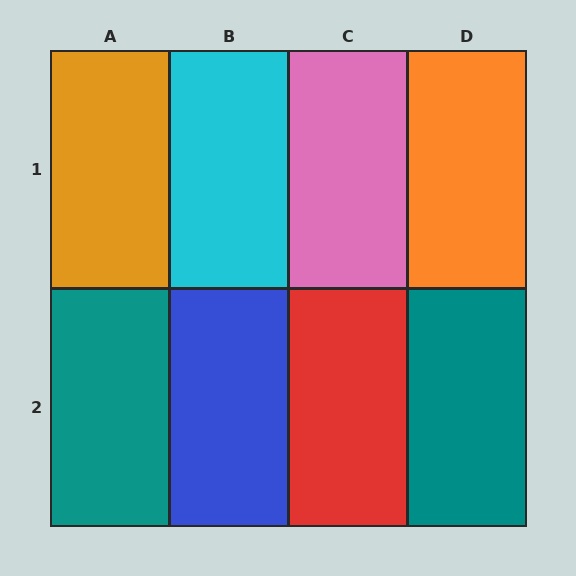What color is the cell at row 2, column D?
Teal.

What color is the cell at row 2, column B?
Blue.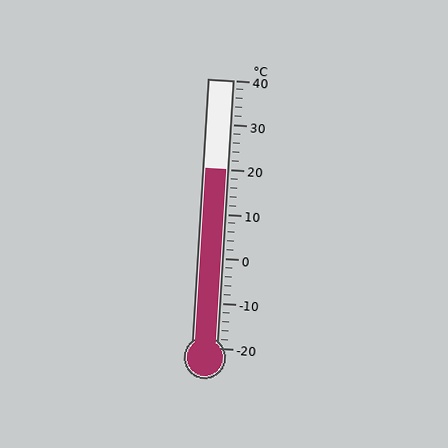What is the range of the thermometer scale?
The thermometer scale ranges from -20°C to 40°C.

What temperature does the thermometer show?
The thermometer shows approximately 20°C.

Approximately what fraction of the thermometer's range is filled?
The thermometer is filled to approximately 65% of its range.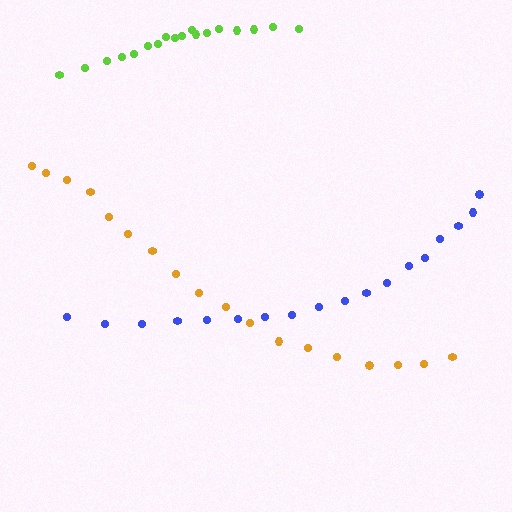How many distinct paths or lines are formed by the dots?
There are 3 distinct paths.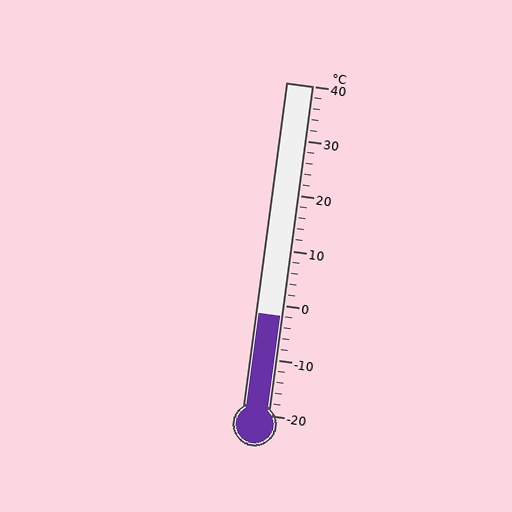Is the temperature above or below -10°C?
The temperature is above -10°C.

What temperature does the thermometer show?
The thermometer shows approximately -2°C.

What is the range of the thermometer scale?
The thermometer scale ranges from -20°C to 40°C.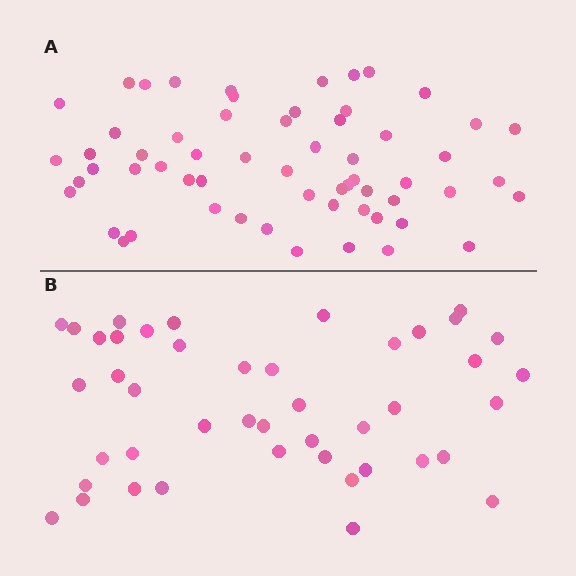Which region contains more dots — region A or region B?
Region A (the top region) has more dots.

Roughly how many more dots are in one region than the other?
Region A has approximately 15 more dots than region B.